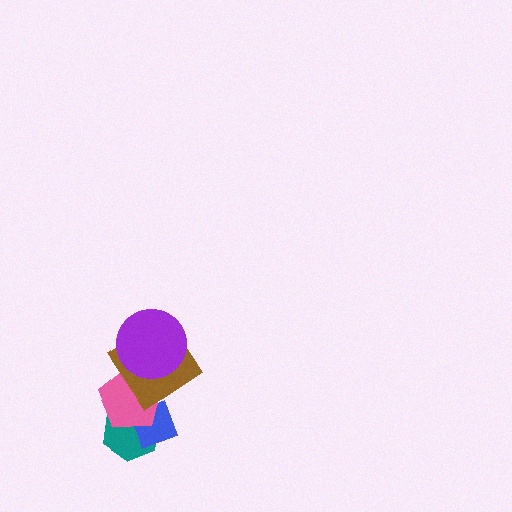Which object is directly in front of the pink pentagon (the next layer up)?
The brown diamond is directly in front of the pink pentagon.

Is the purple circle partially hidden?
No, no other shape covers it.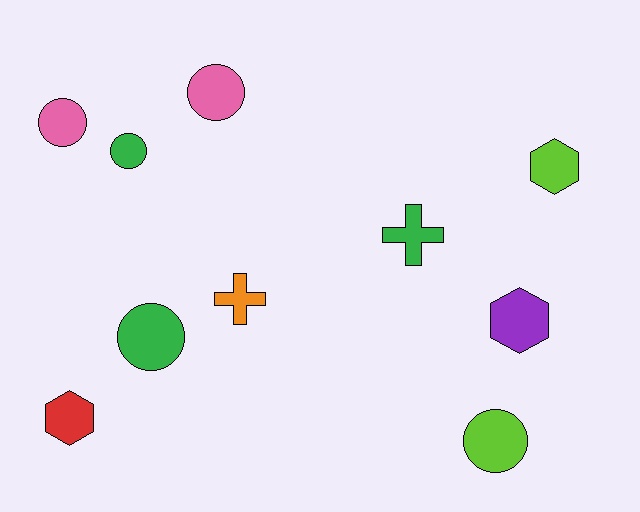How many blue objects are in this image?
There are no blue objects.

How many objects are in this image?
There are 10 objects.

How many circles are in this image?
There are 5 circles.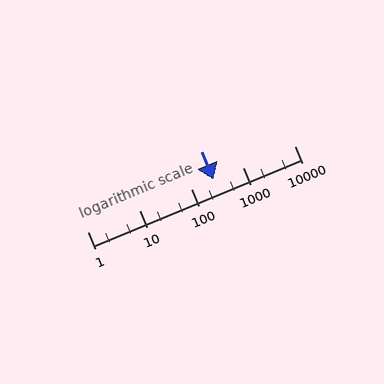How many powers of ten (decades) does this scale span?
The scale spans 4 decades, from 1 to 10000.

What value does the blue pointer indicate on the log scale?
The pointer indicates approximately 270.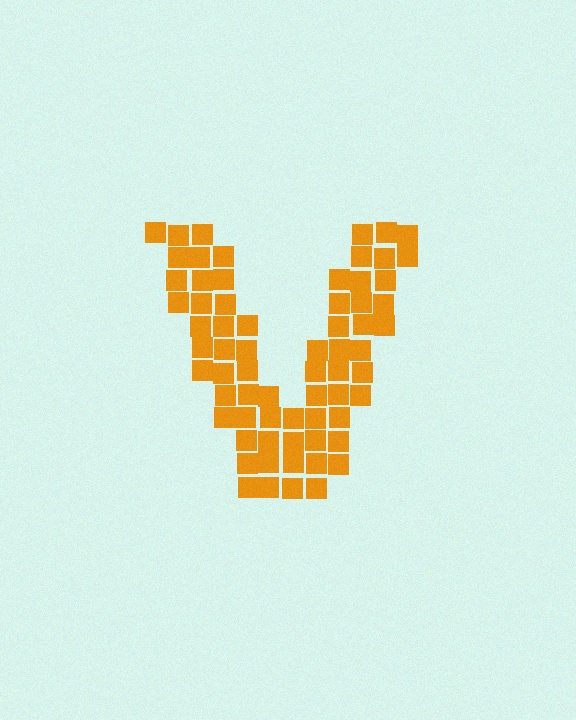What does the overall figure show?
The overall figure shows the letter V.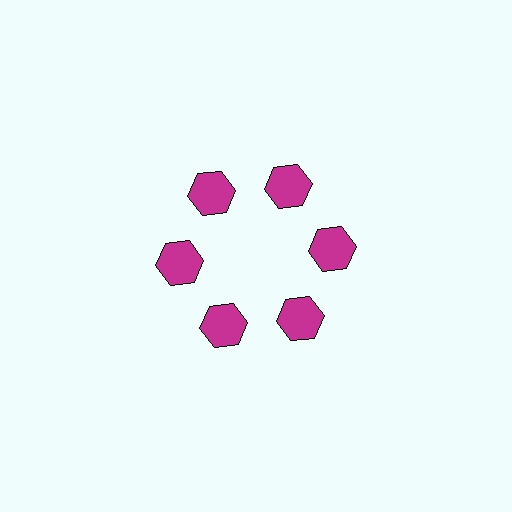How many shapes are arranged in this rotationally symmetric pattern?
There are 6 shapes, arranged in 6 groups of 1.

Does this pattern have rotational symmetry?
Yes, this pattern has 6-fold rotational symmetry. It looks the same after rotating 60 degrees around the center.